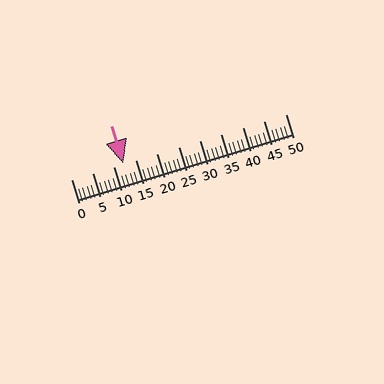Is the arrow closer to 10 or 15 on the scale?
The arrow is closer to 10.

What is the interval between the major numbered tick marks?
The major tick marks are spaced 5 units apart.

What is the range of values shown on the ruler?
The ruler shows values from 0 to 50.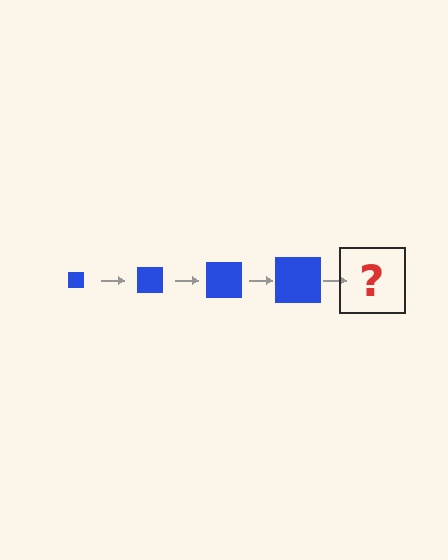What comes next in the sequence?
The next element should be a blue square, larger than the previous one.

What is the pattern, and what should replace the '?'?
The pattern is that the square gets progressively larger each step. The '?' should be a blue square, larger than the previous one.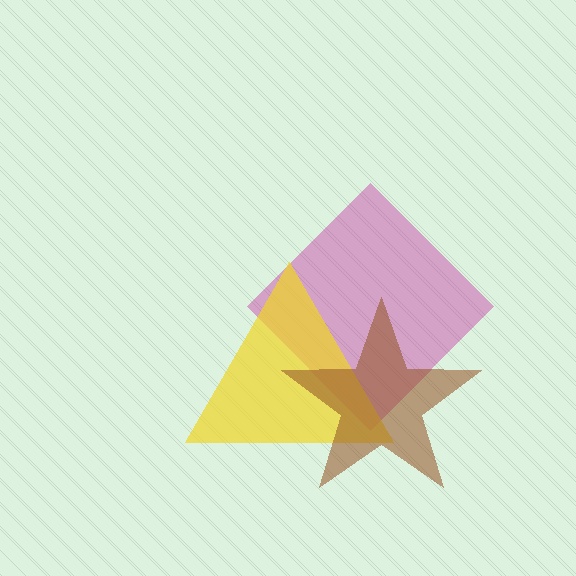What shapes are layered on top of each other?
The layered shapes are: a magenta diamond, a yellow triangle, a brown star.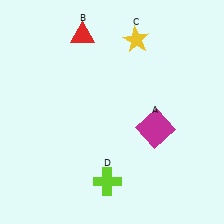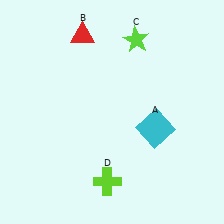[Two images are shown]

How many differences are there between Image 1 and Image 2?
There are 2 differences between the two images.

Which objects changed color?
A changed from magenta to cyan. C changed from yellow to lime.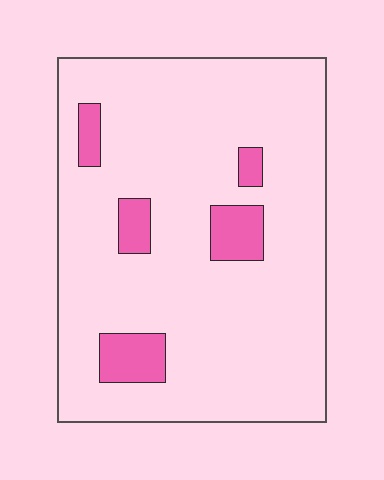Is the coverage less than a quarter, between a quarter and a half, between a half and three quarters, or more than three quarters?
Less than a quarter.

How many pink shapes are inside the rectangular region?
5.